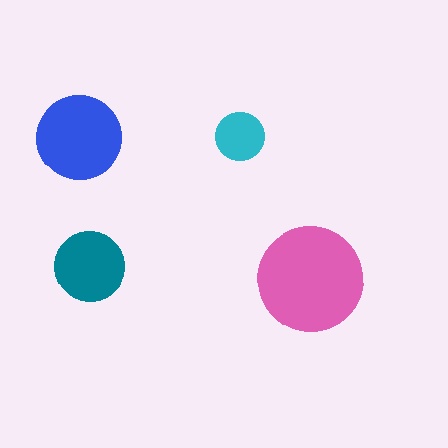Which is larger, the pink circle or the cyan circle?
The pink one.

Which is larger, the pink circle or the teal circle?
The pink one.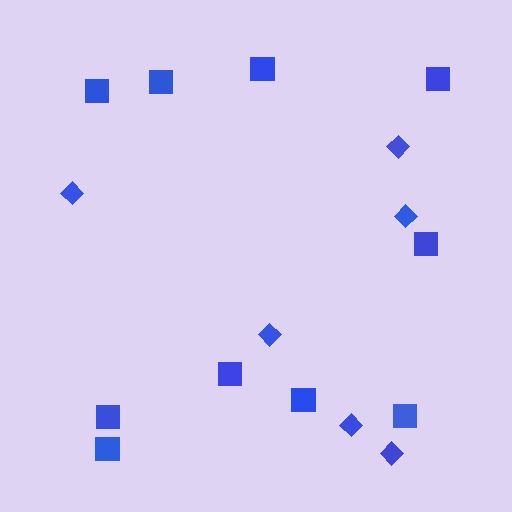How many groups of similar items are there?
There are 2 groups: one group of squares (10) and one group of diamonds (6).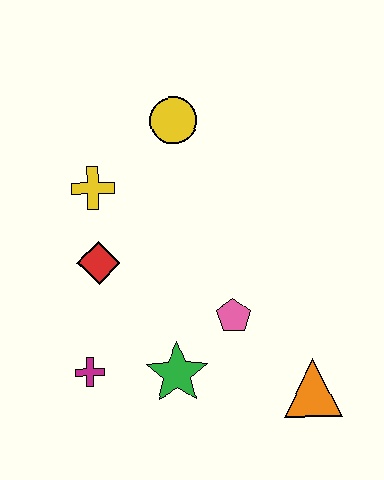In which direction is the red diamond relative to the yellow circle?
The red diamond is below the yellow circle.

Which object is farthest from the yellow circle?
The orange triangle is farthest from the yellow circle.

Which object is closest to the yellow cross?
The red diamond is closest to the yellow cross.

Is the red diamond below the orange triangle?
No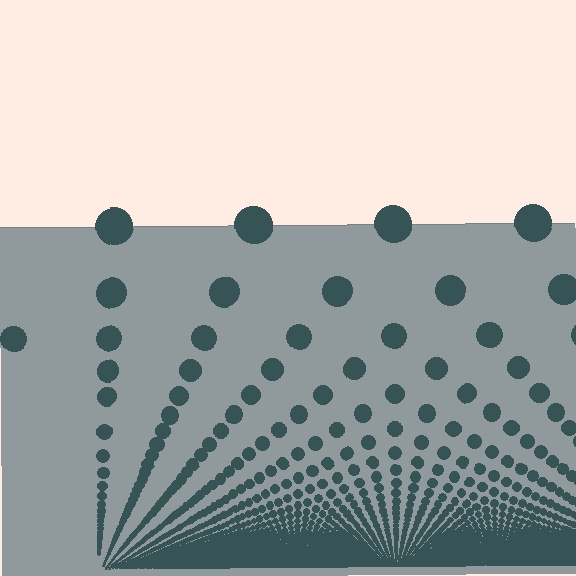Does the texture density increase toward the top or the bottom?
Density increases toward the bottom.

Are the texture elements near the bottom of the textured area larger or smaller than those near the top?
Smaller. The gradient is inverted — elements near the bottom are smaller and denser.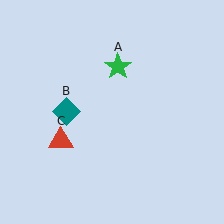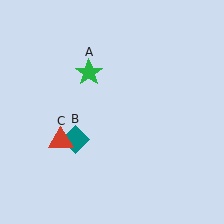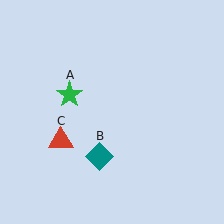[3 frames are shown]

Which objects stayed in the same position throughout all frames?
Red triangle (object C) remained stationary.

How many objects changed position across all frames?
2 objects changed position: green star (object A), teal diamond (object B).